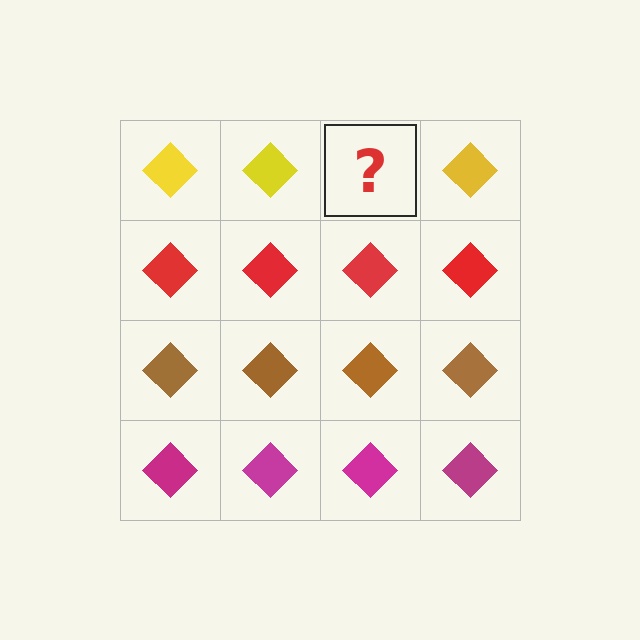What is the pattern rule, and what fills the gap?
The rule is that each row has a consistent color. The gap should be filled with a yellow diamond.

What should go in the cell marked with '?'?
The missing cell should contain a yellow diamond.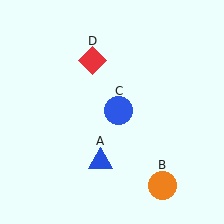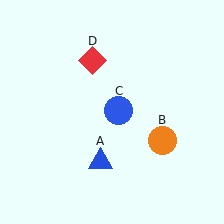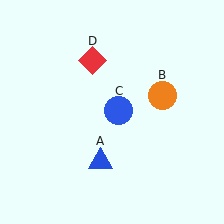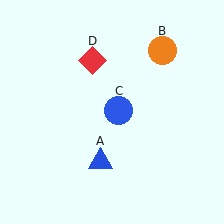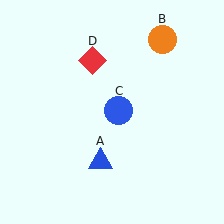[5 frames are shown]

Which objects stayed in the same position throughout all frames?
Blue triangle (object A) and blue circle (object C) and red diamond (object D) remained stationary.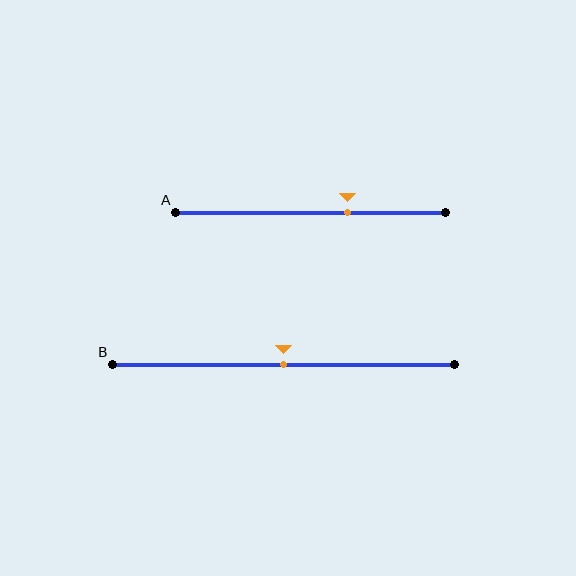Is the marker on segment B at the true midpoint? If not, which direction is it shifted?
Yes, the marker on segment B is at the true midpoint.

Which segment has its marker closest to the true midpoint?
Segment B has its marker closest to the true midpoint.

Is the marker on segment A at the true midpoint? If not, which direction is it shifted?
No, the marker on segment A is shifted to the right by about 14% of the segment length.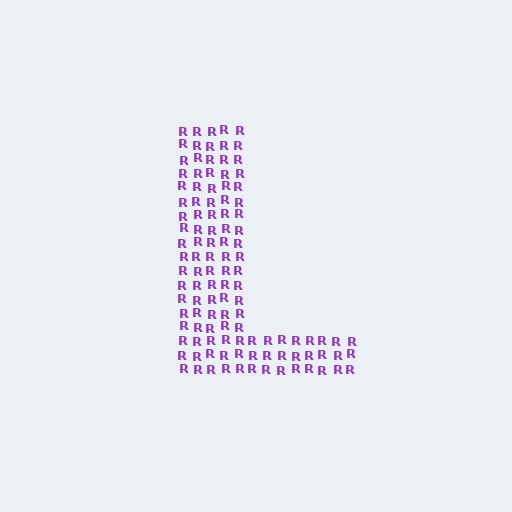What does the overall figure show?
The overall figure shows the letter L.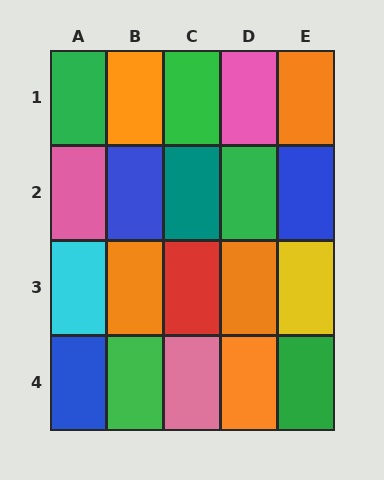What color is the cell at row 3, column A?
Cyan.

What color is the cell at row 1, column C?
Green.